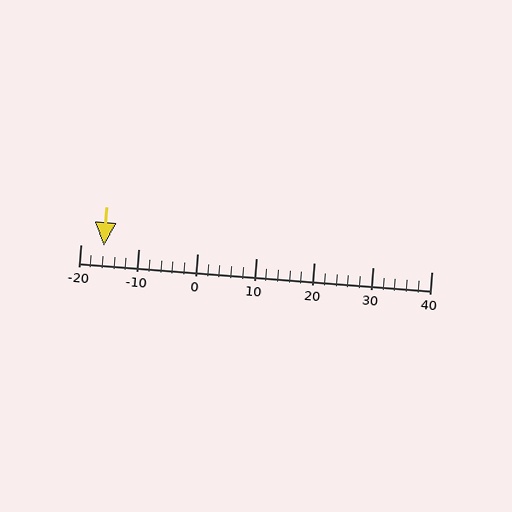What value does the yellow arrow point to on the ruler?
The yellow arrow points to approximately -16.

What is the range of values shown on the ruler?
The ruler shows values from -20 to 40.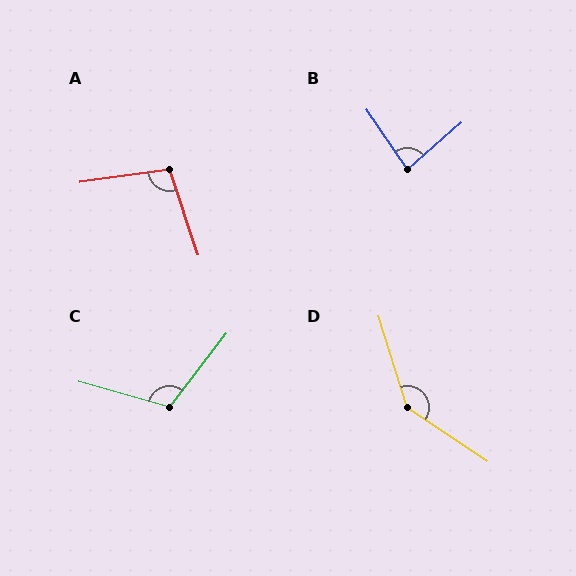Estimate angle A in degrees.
Approximately 100 degrees.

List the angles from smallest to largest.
B (83°), A (100°), C (112°), D (141°).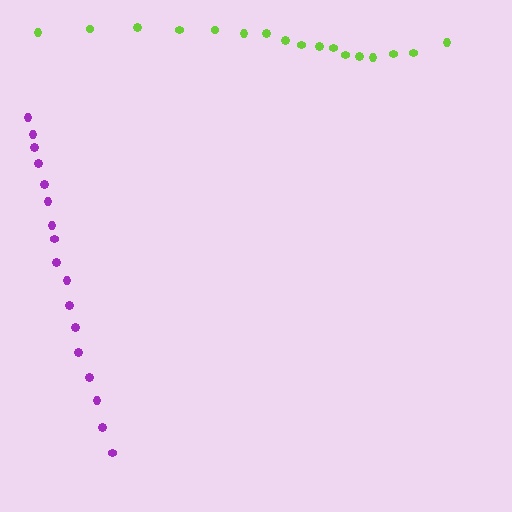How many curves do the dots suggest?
There are 2 distinct paths.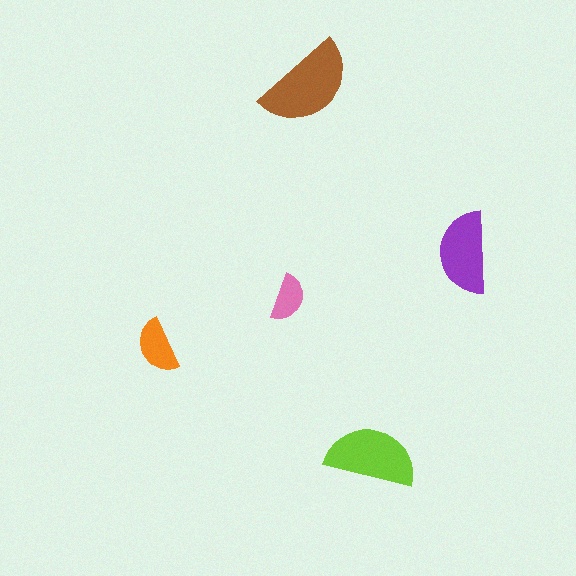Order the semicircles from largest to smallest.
the brown one, the lime one, the purple one, the orange one, the pink one.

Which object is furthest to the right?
The purple semicircle is rightmost.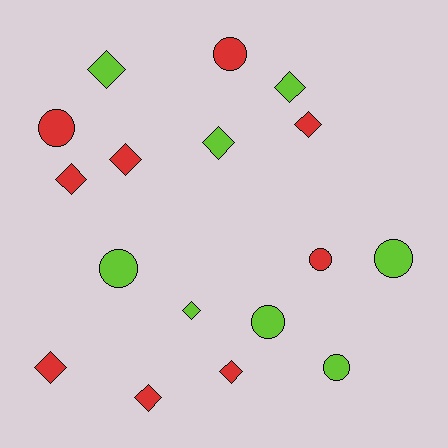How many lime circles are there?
There are 4 lime circles.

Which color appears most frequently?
Red, with 9 objects.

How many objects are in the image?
There are 17 objects.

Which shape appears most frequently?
Diamond, with 10 objects.